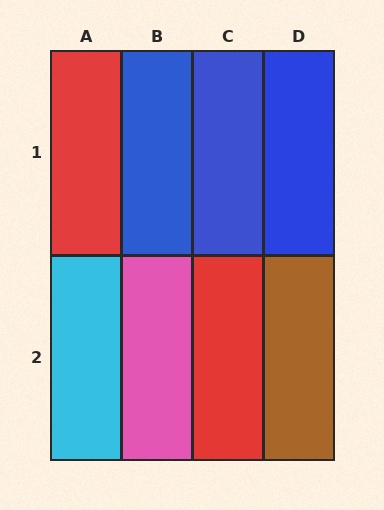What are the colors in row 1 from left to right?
Red, blue, blue, blue.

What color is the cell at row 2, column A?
Cyan.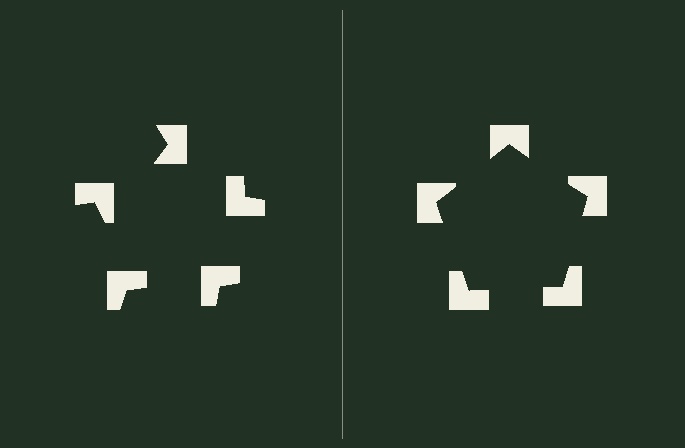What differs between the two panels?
The notched squares are positioned identically on both sides; only the wedge orientations differ. On the right they align to a pentagon; on the left they are misaligned.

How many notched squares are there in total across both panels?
10 — 5 on each side.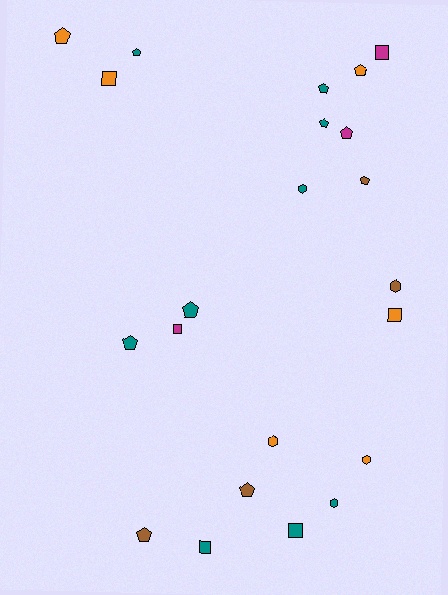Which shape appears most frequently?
Pentagon, with 11 objects.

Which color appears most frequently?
Teal, with 9 objects.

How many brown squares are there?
There are no brown squares.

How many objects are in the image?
There are 22 objects.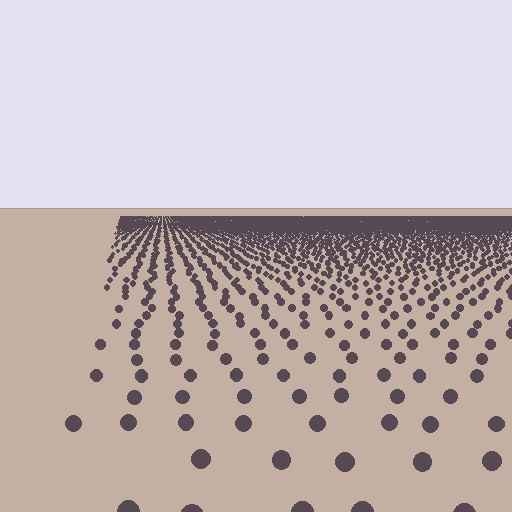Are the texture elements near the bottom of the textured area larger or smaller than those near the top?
Larger. Near the bottom, elements are closer to the viewer and appear at a bigger on-screen size.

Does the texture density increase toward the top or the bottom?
Density increases toward the top.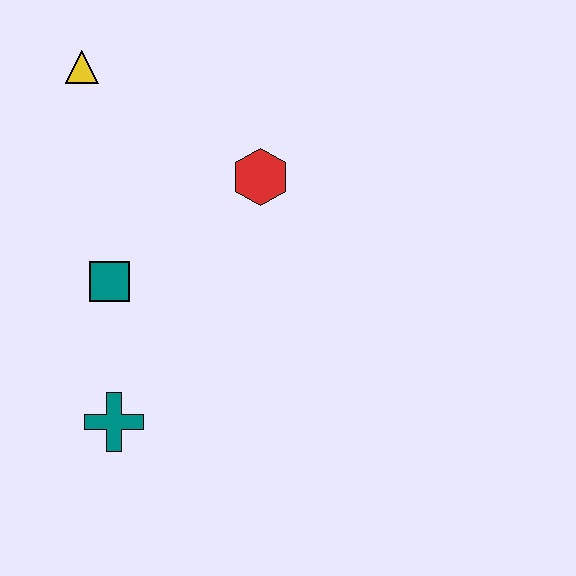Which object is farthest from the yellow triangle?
The teal cross is farthest from the yellow triangle.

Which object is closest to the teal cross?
The teal square is closest to the teal cross.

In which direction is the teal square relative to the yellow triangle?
The teal square is below the yellow triangle.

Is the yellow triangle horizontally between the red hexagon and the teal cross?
No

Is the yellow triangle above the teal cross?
Yes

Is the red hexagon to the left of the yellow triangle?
No